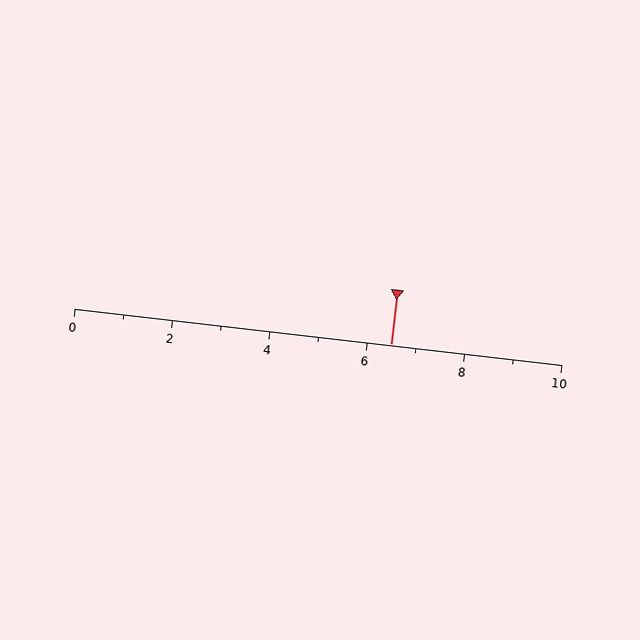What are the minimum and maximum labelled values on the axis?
The axis runs from 0 to 10.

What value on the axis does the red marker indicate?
The marker indicates approximately 6.5.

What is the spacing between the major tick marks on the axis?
The major ticks are spaced 2 apart.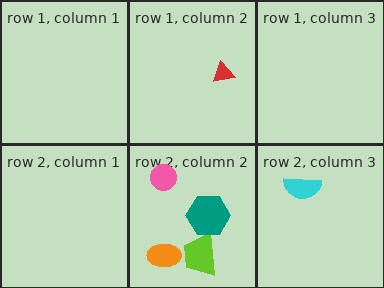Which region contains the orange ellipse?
The row 2, column 2 region.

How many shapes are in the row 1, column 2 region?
1.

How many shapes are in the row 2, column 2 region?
4.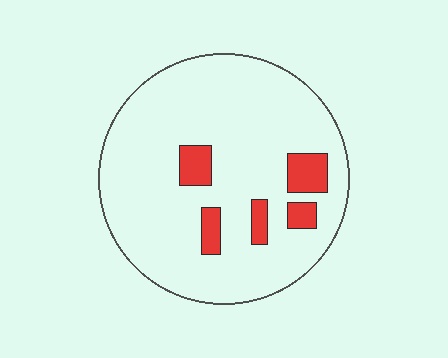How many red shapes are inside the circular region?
5.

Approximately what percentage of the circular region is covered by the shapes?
Approximately 10%.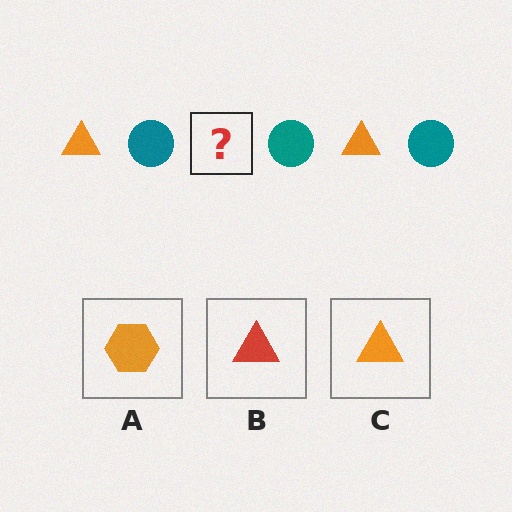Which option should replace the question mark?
Option C.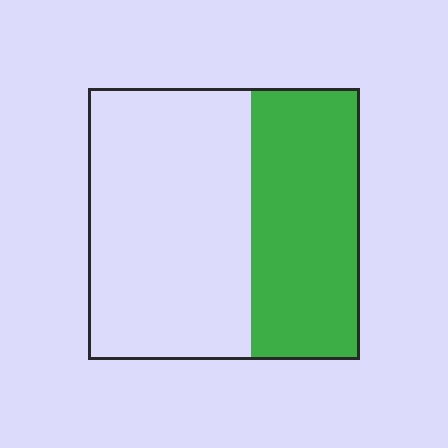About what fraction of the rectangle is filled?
About two fifths (2/5).